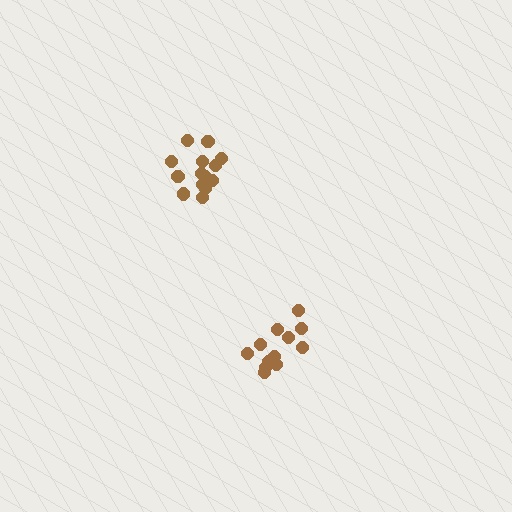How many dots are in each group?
Group 1: 13 dots, Group 2: 14 dots (27 total).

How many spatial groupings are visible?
There are 2 spatial groupings.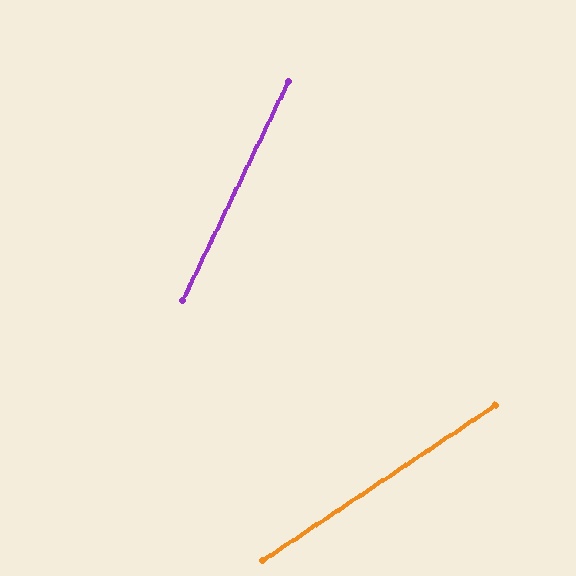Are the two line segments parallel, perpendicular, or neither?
Neither parallel nor perpendicular — they differ by about 30°.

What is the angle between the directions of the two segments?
Approximately 30 degrees.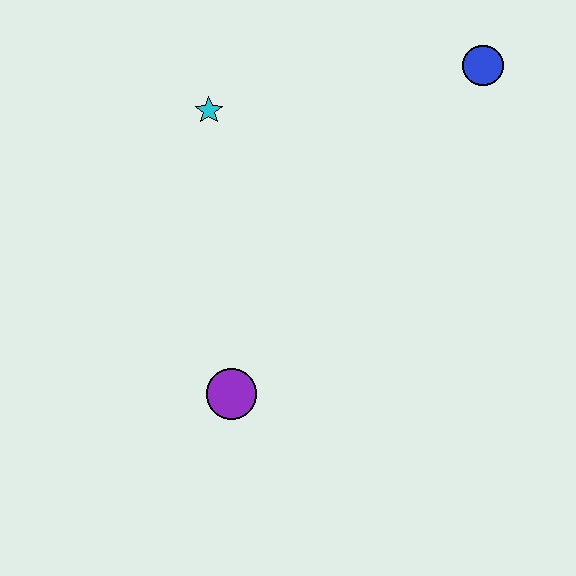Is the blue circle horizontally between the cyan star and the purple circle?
No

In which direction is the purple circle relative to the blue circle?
The purple circle is below the blue circle.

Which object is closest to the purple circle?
The cyan star is closest to the purple circle.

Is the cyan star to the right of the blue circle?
No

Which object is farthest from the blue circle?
The purple circle is farthest from the blue circle.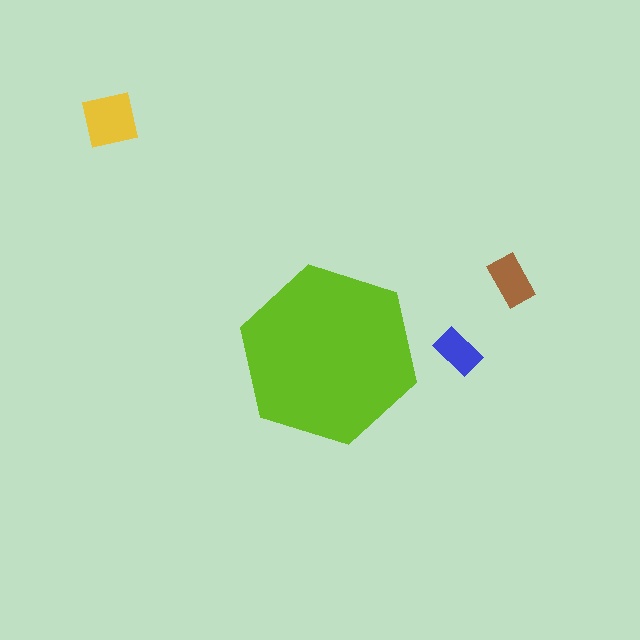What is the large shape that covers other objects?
A lime hexagon.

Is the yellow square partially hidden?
No, the yellow square is fully visible.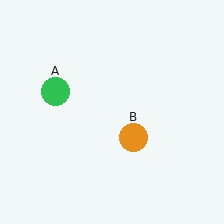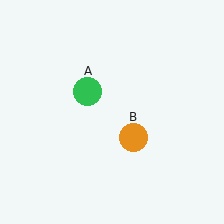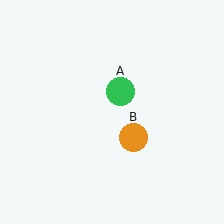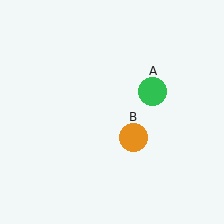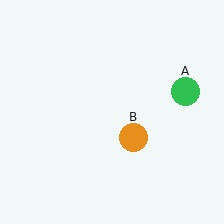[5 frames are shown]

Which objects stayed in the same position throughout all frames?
Orange circle (object B) remained stationary.